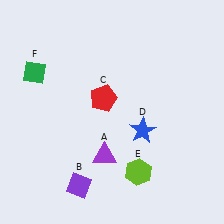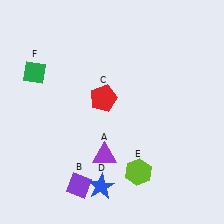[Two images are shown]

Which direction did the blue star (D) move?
The blue star (D) moved down.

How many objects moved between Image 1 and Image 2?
1 object moved between the two images.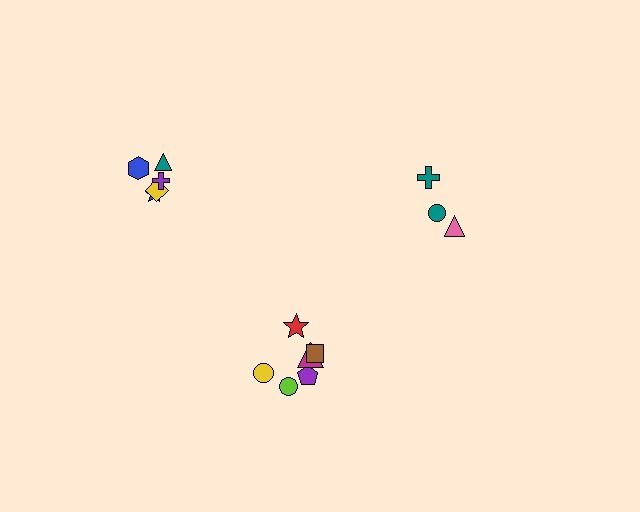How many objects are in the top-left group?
There are 5 objects.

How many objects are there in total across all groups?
There are 14 objects.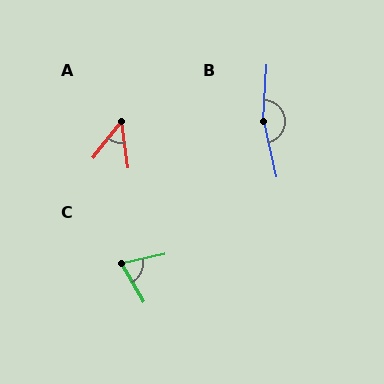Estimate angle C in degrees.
Approximately 72 degrees.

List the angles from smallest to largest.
A (46°), C (72°), B (164°).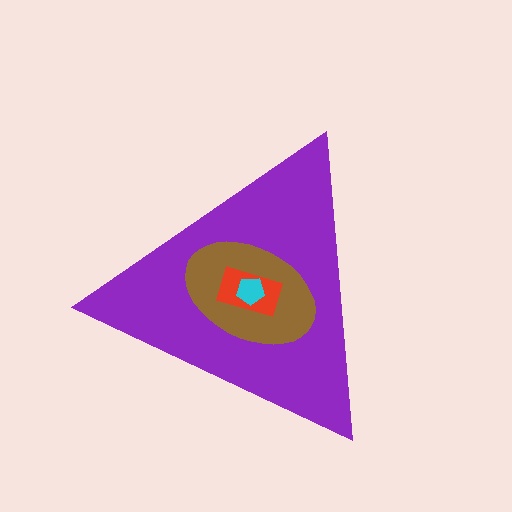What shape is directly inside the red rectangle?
The cyan pentagon.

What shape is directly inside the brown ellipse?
The red rectangle.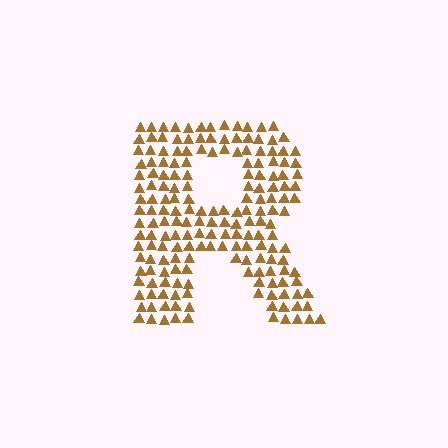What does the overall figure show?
The overall figure shows the letter R.